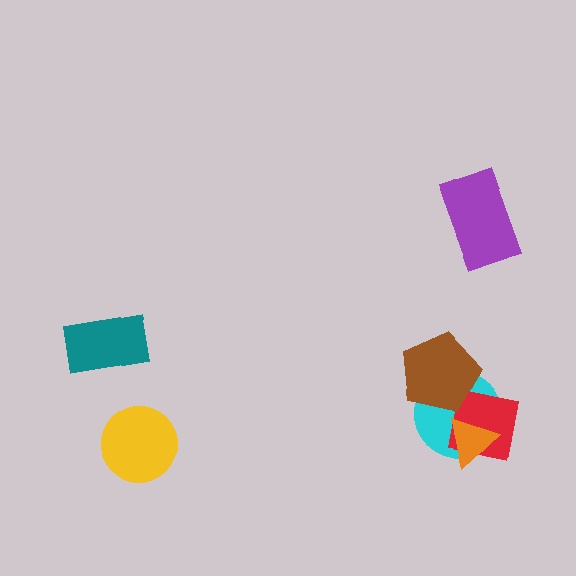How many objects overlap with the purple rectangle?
0 objects overlap with the purple rectangle.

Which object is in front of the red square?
The orange triangle is in front of the red square.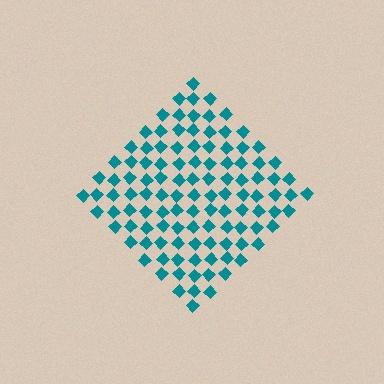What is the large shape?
The large shape is a diamond.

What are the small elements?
The small elements are diamonds.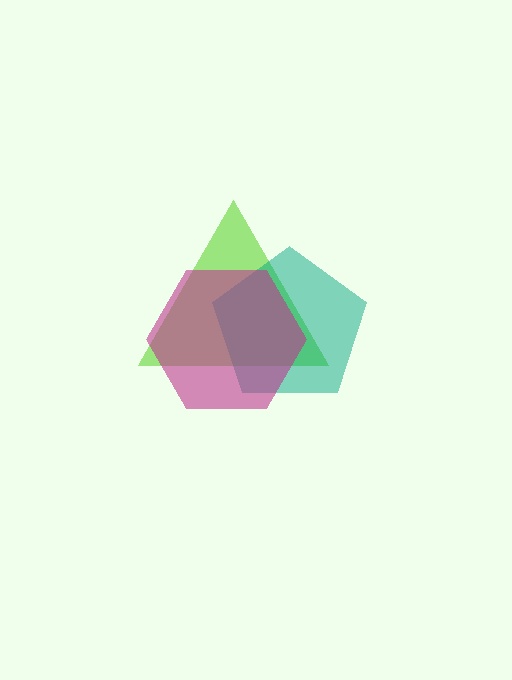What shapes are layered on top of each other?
The layered shapes are: a lime triangle, a teal pentagon, a magenta hexagon.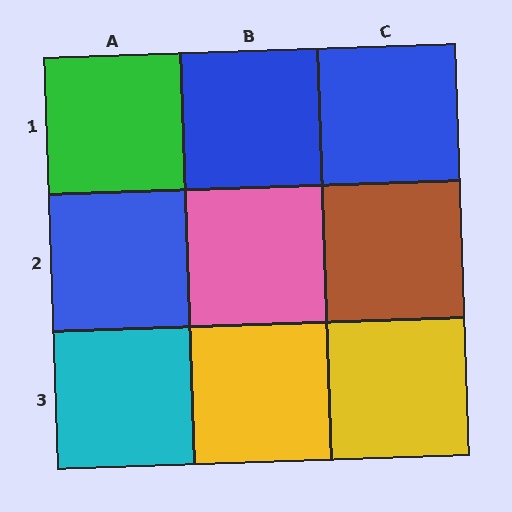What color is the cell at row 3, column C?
Yellow.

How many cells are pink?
1 cell is pink.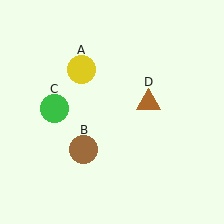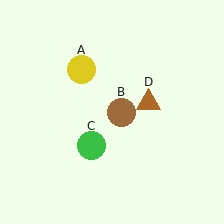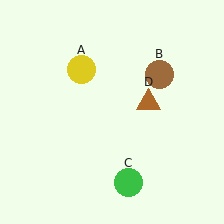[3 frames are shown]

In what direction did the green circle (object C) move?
The green circle (object C) moved down and to the right.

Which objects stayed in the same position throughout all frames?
Yellow circle (object A) and brown triangle (object D) remained stationary.